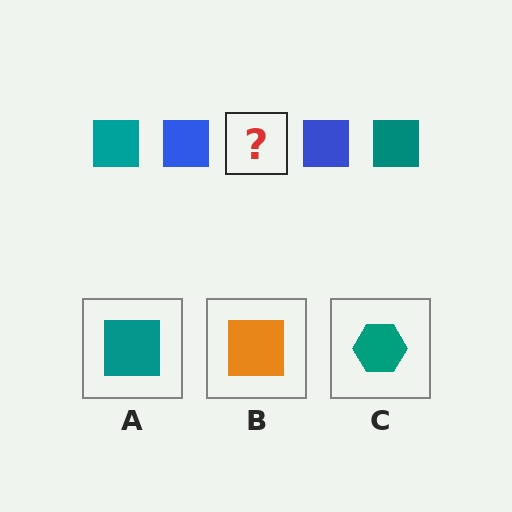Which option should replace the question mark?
Option A.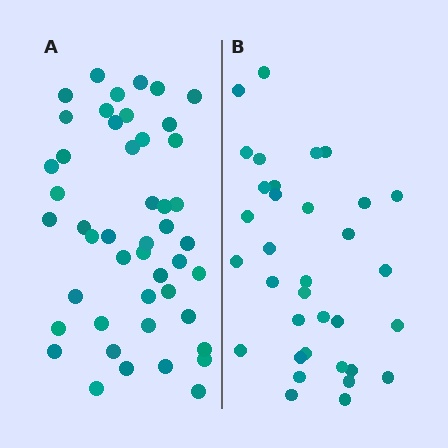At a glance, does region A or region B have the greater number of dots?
Region A (the left region) has more dots.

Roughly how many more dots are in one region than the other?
Region A has approximately 15 more dots than region B.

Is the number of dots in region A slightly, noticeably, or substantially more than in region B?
Region A has noticeably more, but not dramatically so. The ratio is roughly 1.4 to 1.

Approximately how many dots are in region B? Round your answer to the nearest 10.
About 30 dots. (The exact count is 34, which rounds to 30.)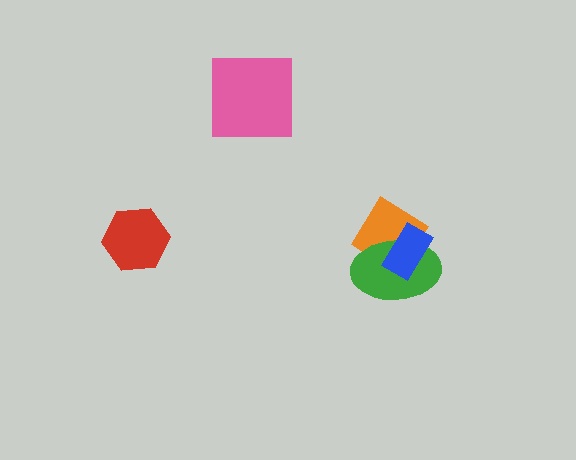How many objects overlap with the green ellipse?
2 objects overlap with the green ellipse.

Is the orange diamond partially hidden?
Yes, it is partially covered by another shape.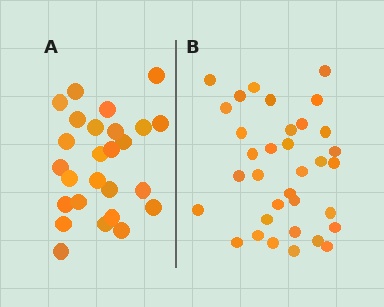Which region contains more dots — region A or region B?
Region B (the right region) has more dots.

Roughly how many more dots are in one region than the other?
Region B has roughly 8 or so more dots than region A.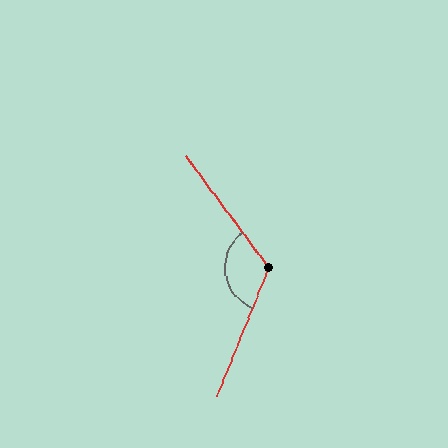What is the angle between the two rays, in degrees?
Approximately 122 degrees.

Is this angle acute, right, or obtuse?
It is obtuse.